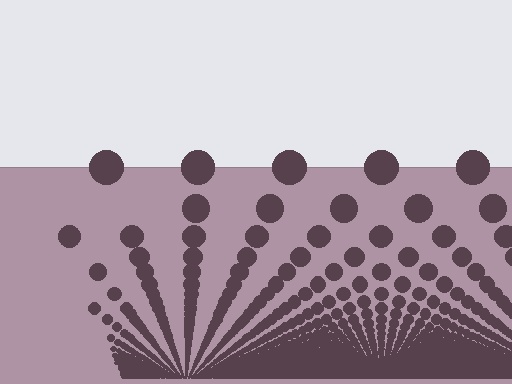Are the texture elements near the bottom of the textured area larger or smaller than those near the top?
Smaller. The gradient is inverted — elements near the bottom are smaller and denser.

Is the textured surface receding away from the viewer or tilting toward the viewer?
The surface appears to tilt toward the viewer. Texture elements get larger and sparser toward the top.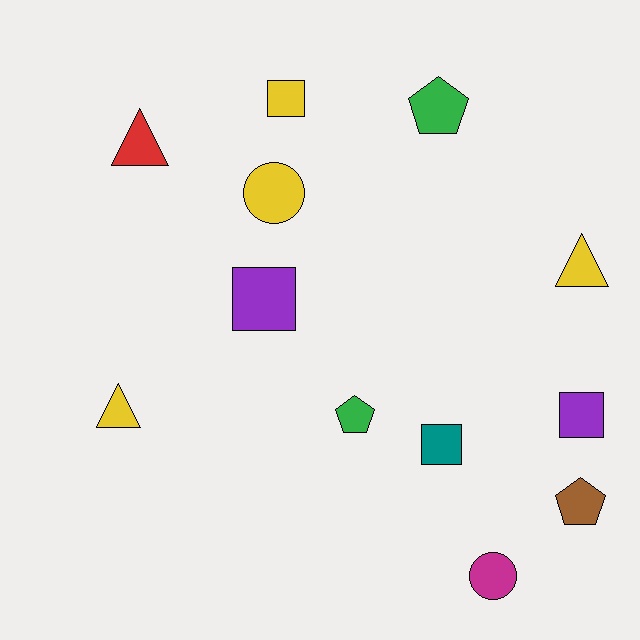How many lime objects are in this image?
There are no lime objects.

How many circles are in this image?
There are 2 circles.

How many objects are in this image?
There are 12 objects.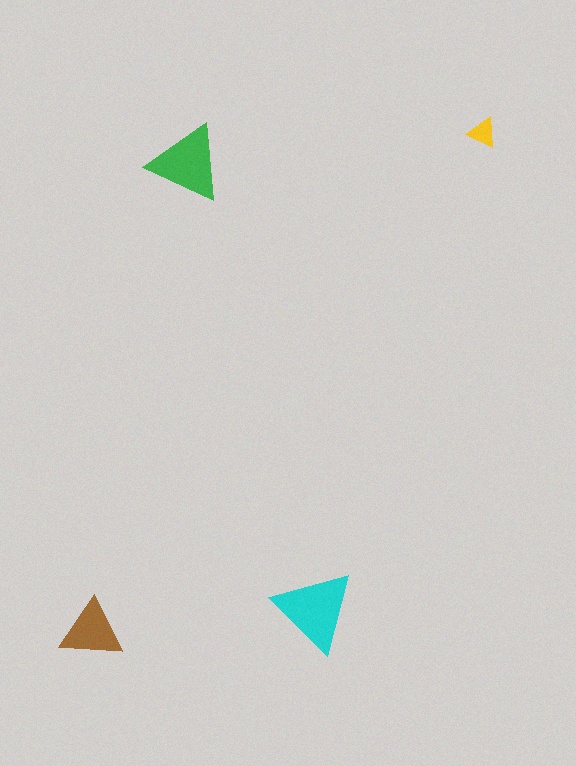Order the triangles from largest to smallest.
the cyan one, the green one, the brown one, the yellow one.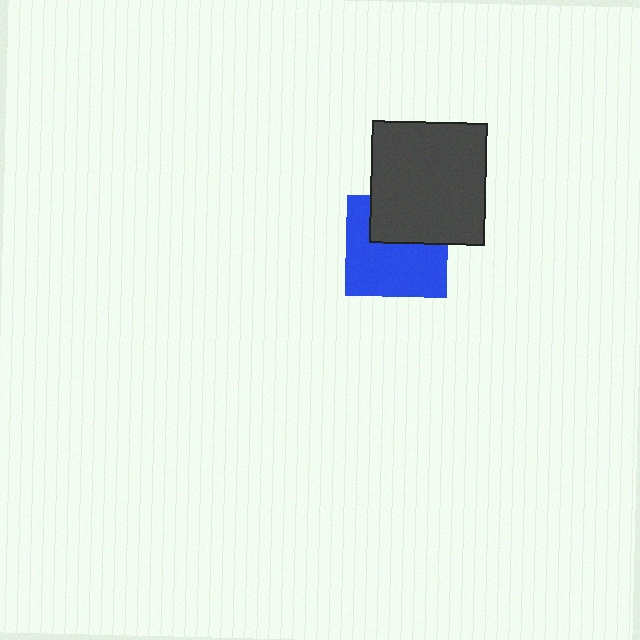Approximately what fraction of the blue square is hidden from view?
Roughly 36% of the blue square is hidden behind the dark gray rectangle.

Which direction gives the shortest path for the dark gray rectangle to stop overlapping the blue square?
Moving up gives the shortest separation.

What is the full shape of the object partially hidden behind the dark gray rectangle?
The partially hidden object is a blue square.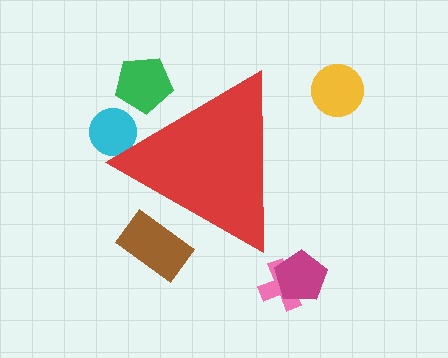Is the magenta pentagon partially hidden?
No, the magenta pentagon is fully visible.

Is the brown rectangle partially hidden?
Yes, the brown rectangle is partially hidden behind the red triangle.